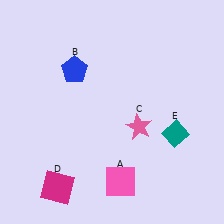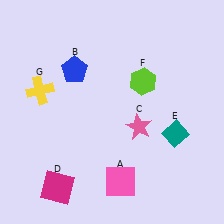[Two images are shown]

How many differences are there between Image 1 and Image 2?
There are 2 differences between the two images.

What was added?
A lime hexagon (F), a yellow cross (G) were added in Image 2.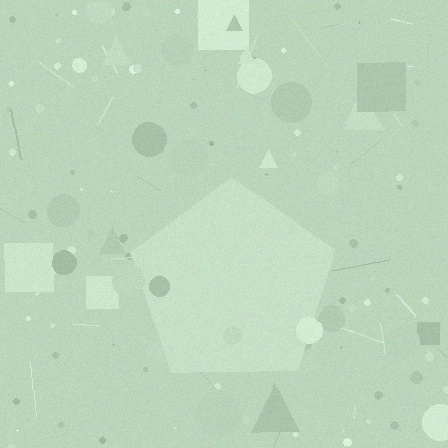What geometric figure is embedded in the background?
A pentagon is embedded in the background.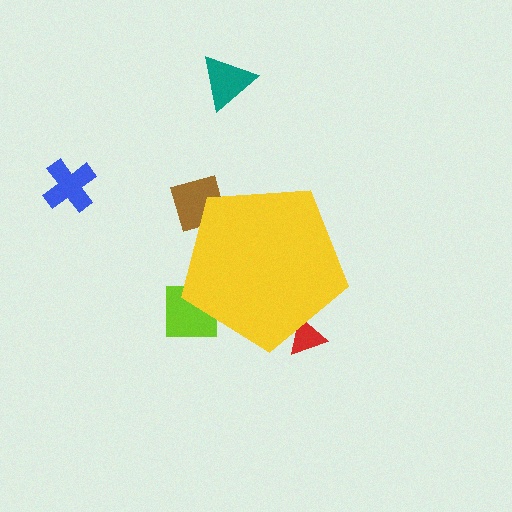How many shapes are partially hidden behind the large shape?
3 shapes are partially hidden.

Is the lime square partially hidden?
Yes, the lime square is partially hidden behind the yellow pentagon.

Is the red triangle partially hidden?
Yes, the red triangle is partially hidden behind the yellow pentagon.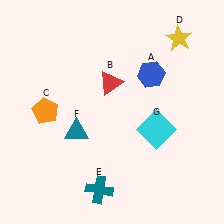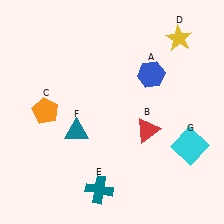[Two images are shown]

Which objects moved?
The objects that moved are: the red triangle (B), the cyan square (G).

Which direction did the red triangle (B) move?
The red triangle (B) moved down.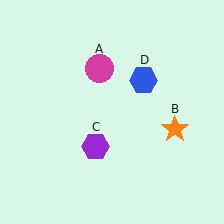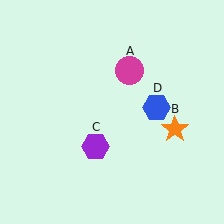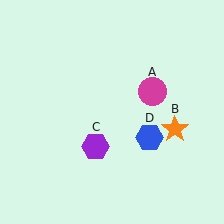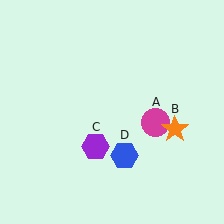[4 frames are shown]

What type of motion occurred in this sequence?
The magenta circle (object A), blue hexagon (object D) rotated clockwise around the center of the scene.